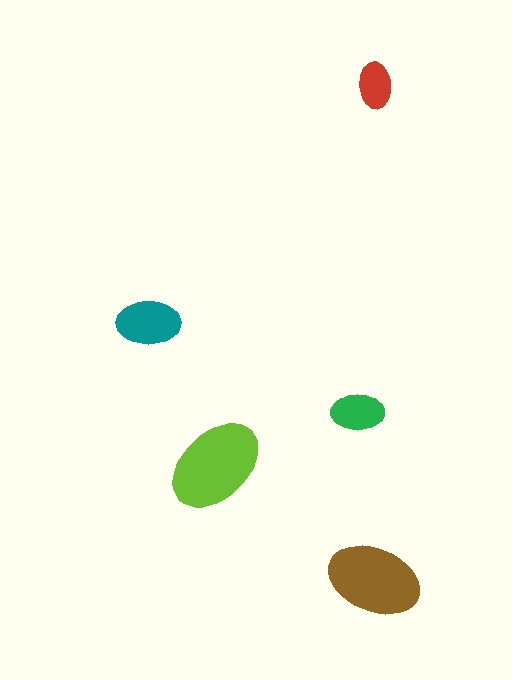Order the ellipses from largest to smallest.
the lime one, the brown one, the teal one, the green one, the red one.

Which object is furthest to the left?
The teal ellipse is leftmost.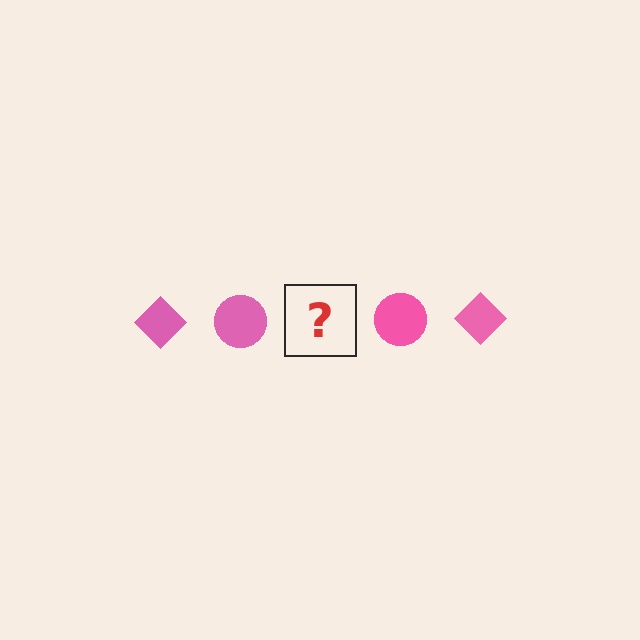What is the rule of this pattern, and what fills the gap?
The rule is that the pattern cycles through diamond, circle shapes in pink. The gap should be filled with a pink diamond.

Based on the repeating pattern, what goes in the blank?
The blank should be a pink diamond.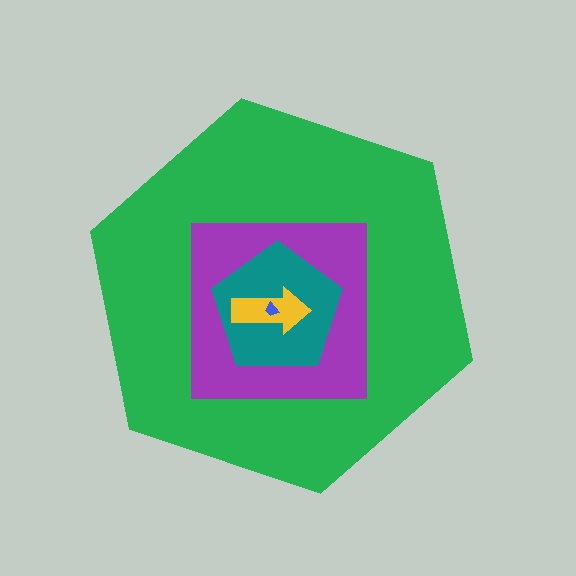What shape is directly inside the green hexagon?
The purple square.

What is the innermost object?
The blue trapezoid.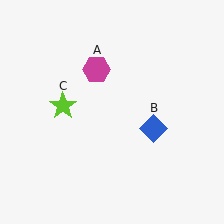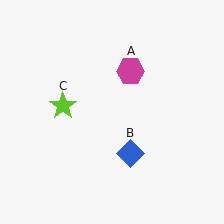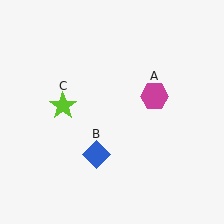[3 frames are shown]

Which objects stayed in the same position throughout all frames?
Lime star (object C) remained stationary.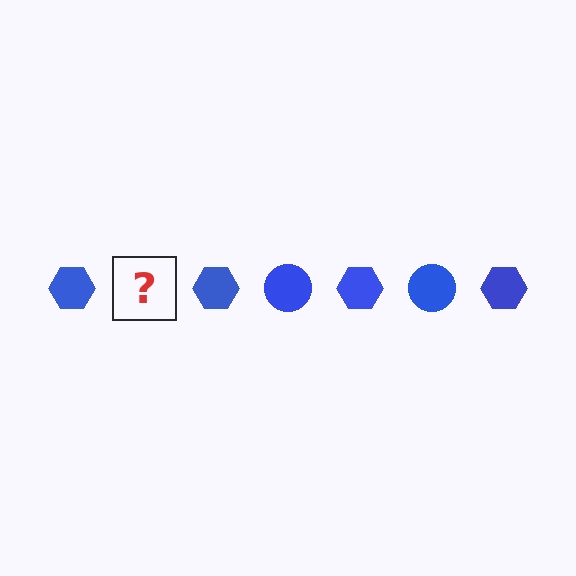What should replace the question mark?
The question mark should be replaced with a blue circle.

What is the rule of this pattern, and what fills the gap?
The rule is that the pattern cycles through hexagon, circle shapes in blue. The gap should be filled with a blue circle.